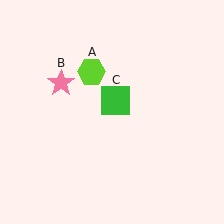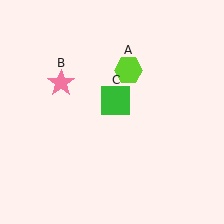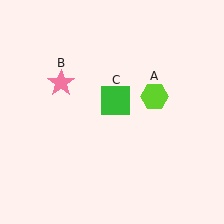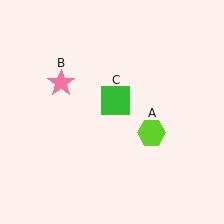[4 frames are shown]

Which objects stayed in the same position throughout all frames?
Pink star (object B) and green square (object C) remained stationary.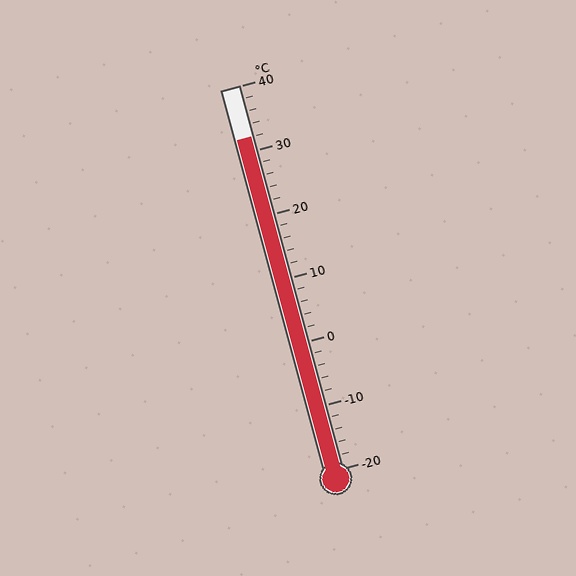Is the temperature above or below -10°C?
The temperature is above -10°C.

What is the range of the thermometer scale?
The thermometer scale ranges from -20°C to 40°C.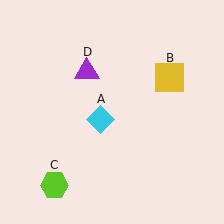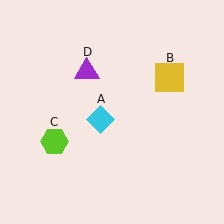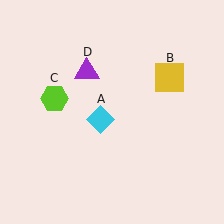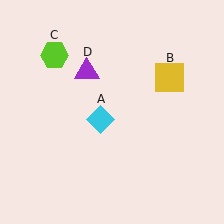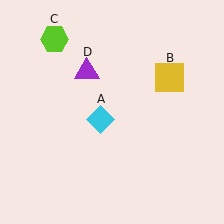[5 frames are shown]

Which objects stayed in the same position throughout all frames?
Cyan diamond (object A) and yellow square (object B) and purple triangle (object D) remained stationary.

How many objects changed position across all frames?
1 object changed position: lime hexagon (object C).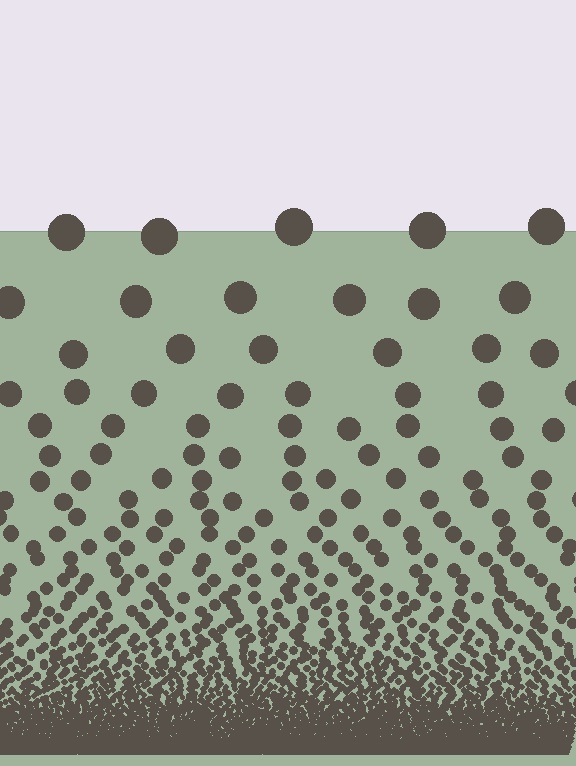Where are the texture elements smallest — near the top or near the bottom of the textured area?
Near the bottom.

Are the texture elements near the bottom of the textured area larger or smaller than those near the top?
Smaller. The gradient is inverted — elements near the bottom are smaller and denser.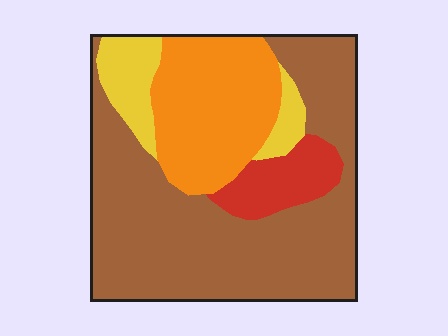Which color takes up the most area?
Brown, at roughly 55%.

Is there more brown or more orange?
Brown.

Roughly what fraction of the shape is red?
Red takes up about one tenth (1/10) of the shape.